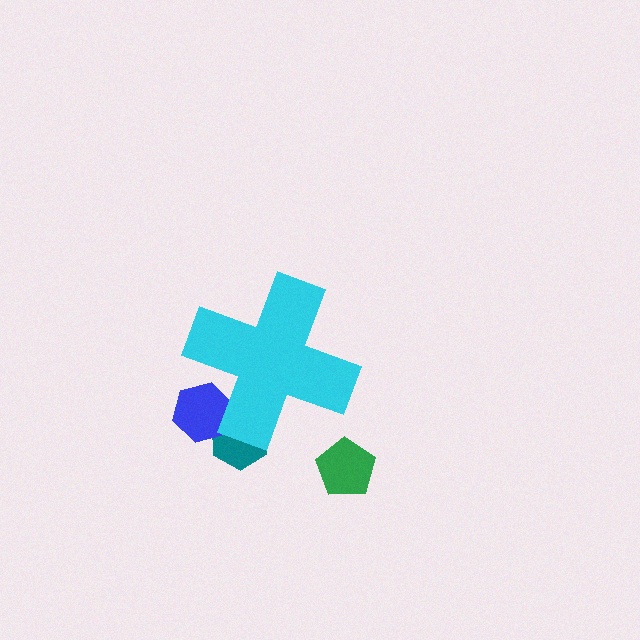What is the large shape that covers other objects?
A cyan cross.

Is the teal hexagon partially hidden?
Yes, the teal hexagon is partially hidden behind the cyan cross.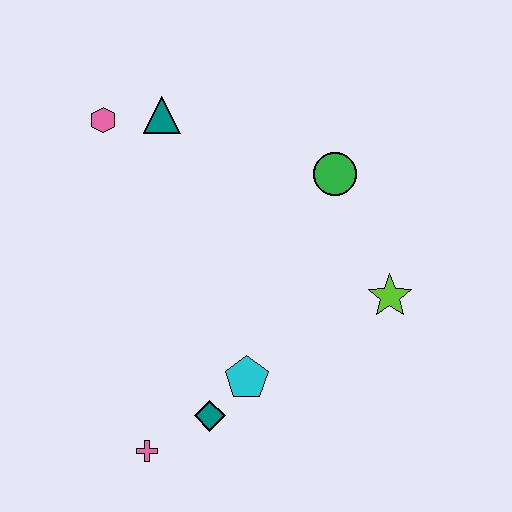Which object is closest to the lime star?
The green circle is closest to the lime star.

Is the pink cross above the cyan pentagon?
No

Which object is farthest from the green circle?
The pink cross is farthest from the green circle.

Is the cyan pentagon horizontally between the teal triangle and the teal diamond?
No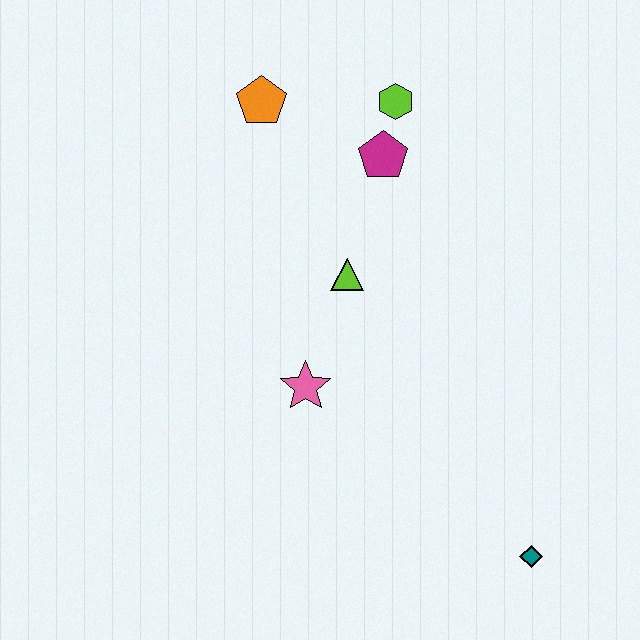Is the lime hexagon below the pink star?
No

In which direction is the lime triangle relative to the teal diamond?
The lime triangle is above the teal diamond.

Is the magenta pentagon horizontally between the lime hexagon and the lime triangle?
Yes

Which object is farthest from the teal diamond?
The orange pentagon is farthest from the teal diamond.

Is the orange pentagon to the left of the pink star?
Yes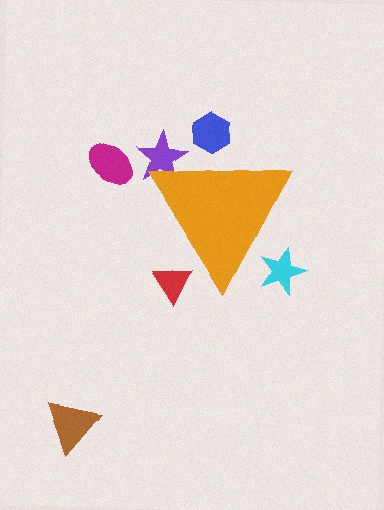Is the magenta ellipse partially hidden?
No, the magenta ellipse is fully visible.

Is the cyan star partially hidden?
Yes, the cyan star is partially hidden behind the orange triangle.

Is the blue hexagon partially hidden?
Yes, the blue hexagon is partially hidden behind the orange triangle.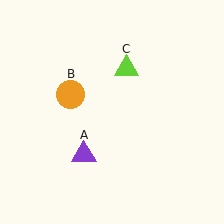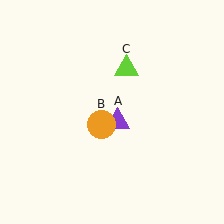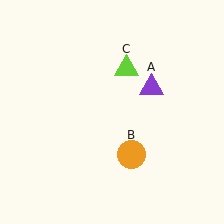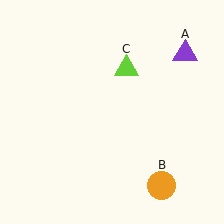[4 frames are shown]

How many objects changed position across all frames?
2 objects changed position: purple triangle (object A), orange circle (object B).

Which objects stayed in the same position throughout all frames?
Lime triangle (object C) remained stationary.